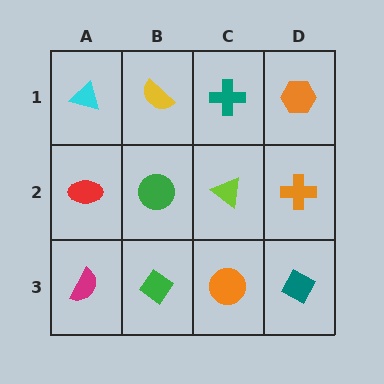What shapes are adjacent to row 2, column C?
A teal cross (row 1, column C), an orange circle (row 3, column C), a green circle (row 2, column B), an orange cross (row 2, column D).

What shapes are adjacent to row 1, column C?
A lime triangle (row 2, column C), a yellow semicircle (row 1, column B), an orange hexagon (row 1, column D).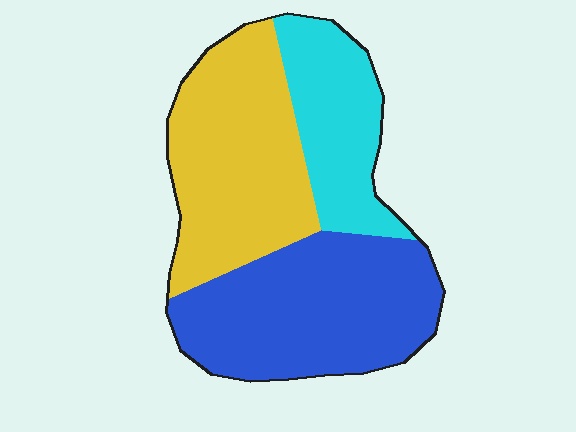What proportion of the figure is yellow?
Yellow covers 37% of the figure.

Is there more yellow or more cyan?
Yellow.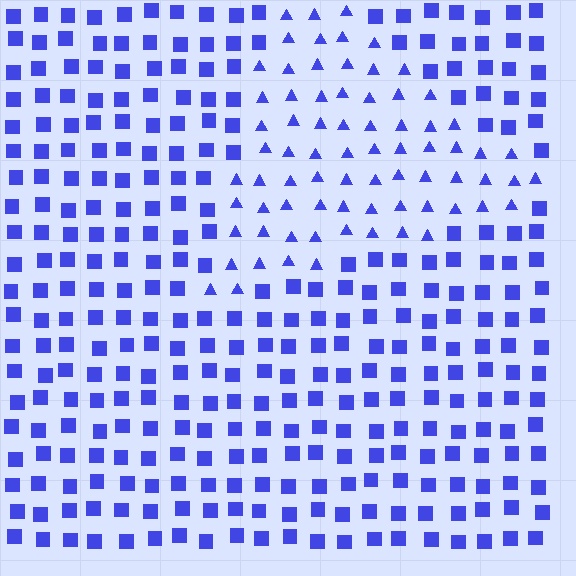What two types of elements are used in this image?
The image uses triangles inside the triangle region and squares outside it.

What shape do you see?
I see a triangle.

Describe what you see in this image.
The image is filled with small blue elements arranged in a uniform grid. A triangle-shaped region contains triangles, while the surrounding area contains squares. The boundary is defined purely by the change in element shape.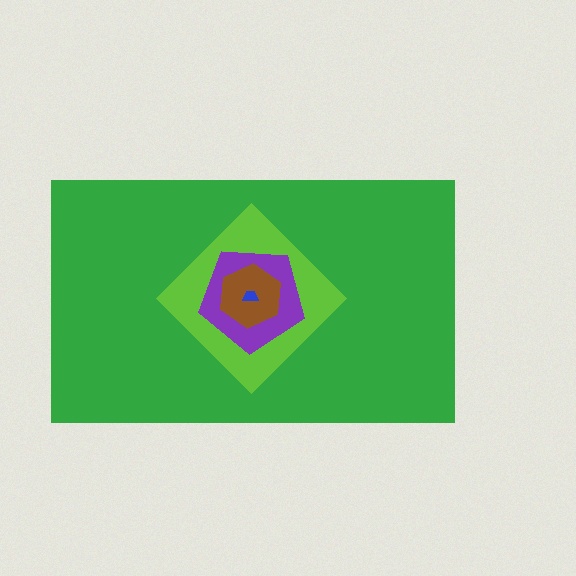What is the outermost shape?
The green rectangle.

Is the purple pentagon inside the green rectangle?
Yes.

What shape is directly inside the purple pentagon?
The brown hexagon.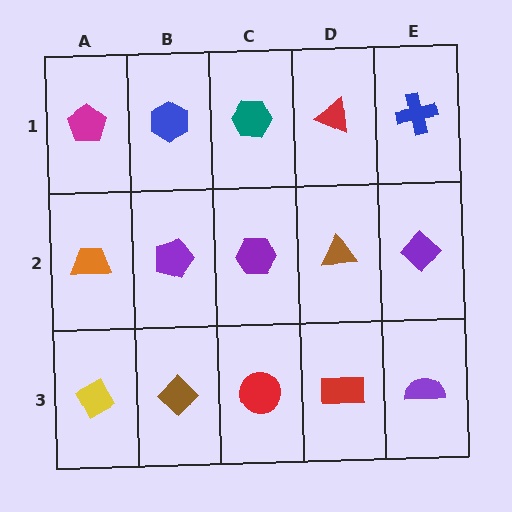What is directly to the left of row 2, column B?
An orange trapezoid.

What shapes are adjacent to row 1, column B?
A purple pentagon (row 2, column B), a magenta pentagon (row 1, column A), a teal hexagon (row 1, column C).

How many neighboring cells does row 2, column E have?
3.